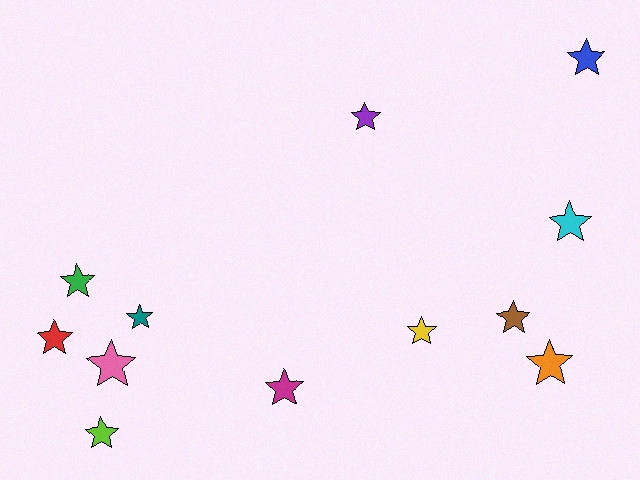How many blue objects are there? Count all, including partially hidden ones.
There is 1 blue object.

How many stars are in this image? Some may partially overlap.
There are 12 stars.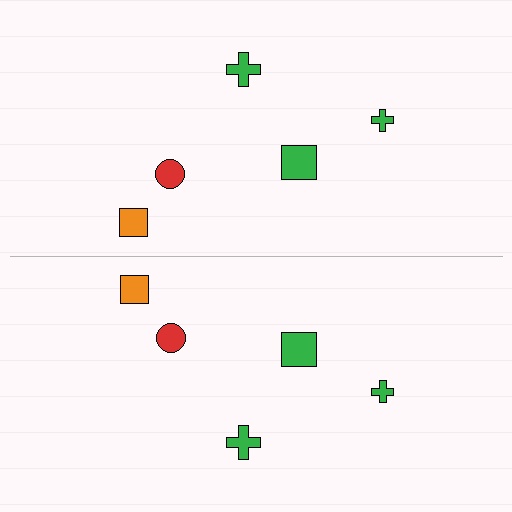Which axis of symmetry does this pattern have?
The pattern has a horizontal axis of symmetry running through the center of the image.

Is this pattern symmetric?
Yes, this pattern has bilateral (reflection) symmetry.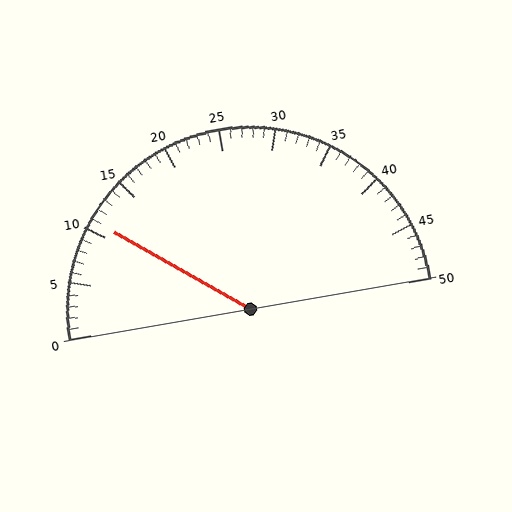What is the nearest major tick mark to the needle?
The nearest major tick mark is 10.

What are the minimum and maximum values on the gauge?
The gauge ranges from 0 to 50.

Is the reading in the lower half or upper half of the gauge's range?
The reading is in the lower half of the range (0 to 50).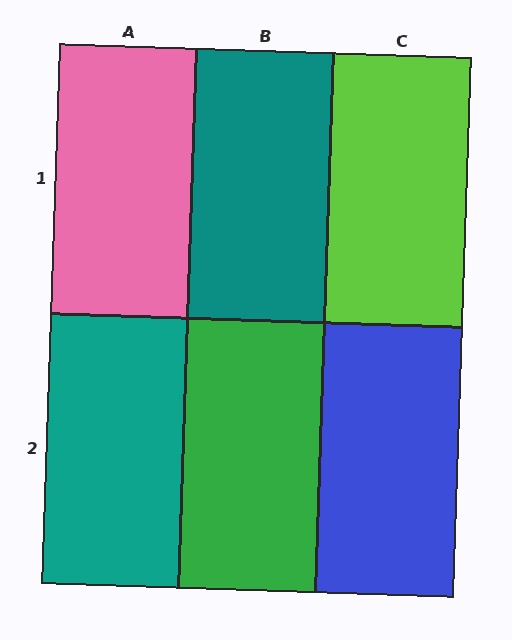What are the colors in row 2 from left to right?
Teal, green, blue.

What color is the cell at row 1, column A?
Pink.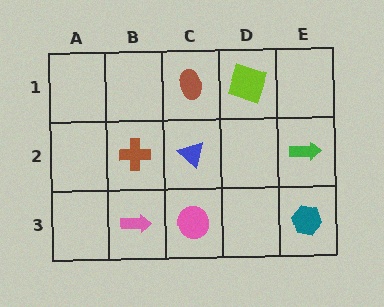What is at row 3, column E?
A teal hexagon.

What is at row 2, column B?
A brown cross.